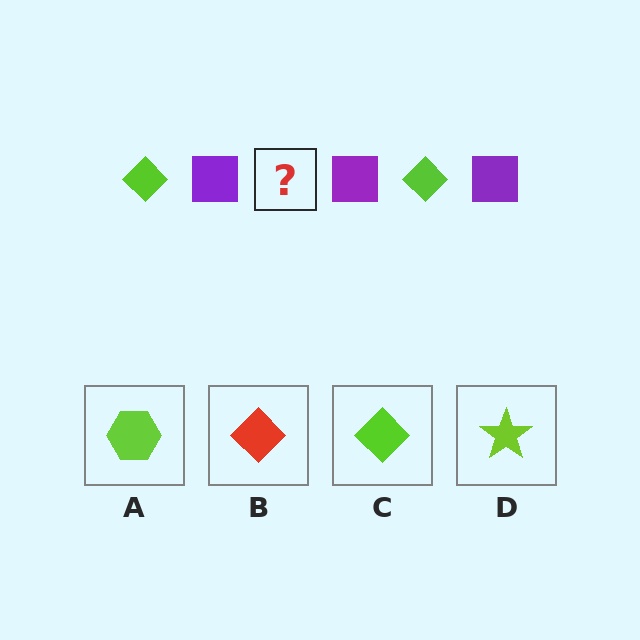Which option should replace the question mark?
Option C.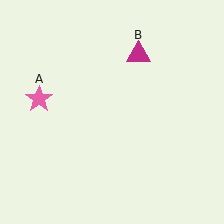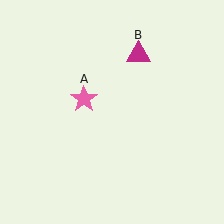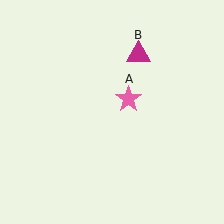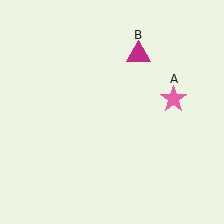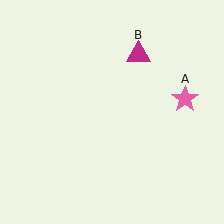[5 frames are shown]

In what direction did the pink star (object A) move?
The pink star (object A) moved right.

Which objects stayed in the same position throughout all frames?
Magenta triangle (object B) remained stationary.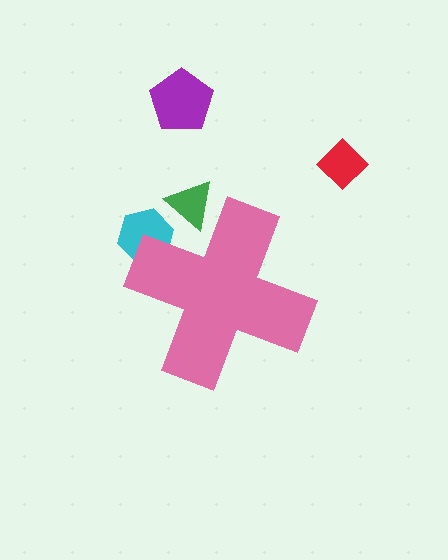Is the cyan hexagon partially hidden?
Yes, the cyan hexagon is partially hidden behind the pink cross.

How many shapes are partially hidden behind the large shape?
2 shapes are partially hidden.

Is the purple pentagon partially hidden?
No, the purple pentagon is fully visible.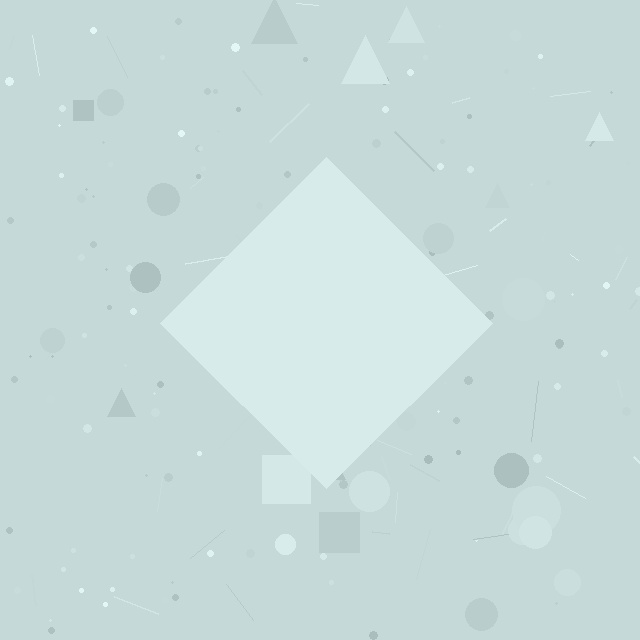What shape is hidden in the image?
A diamond is hidden in the image.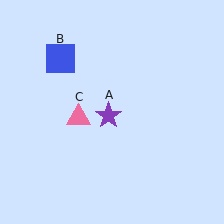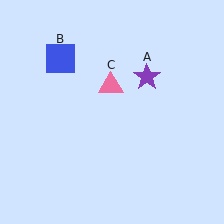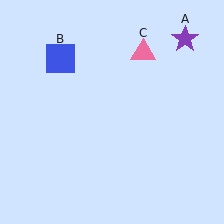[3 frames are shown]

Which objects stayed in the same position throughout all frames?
Blue square (object B) remained stationary.